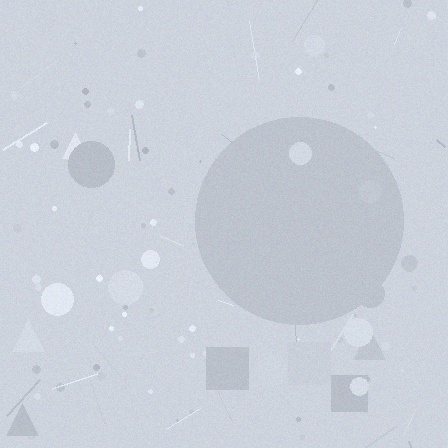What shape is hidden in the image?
A circle is hidden in the image.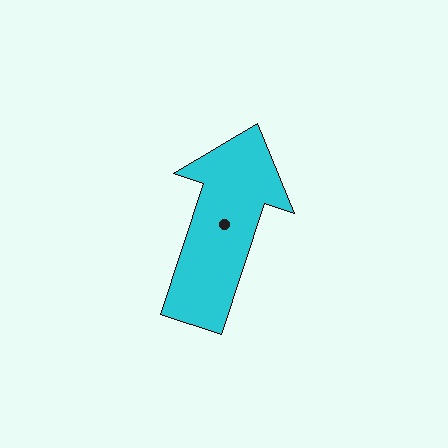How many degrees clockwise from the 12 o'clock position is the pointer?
Approximately 18 degrees.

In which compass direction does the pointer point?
North.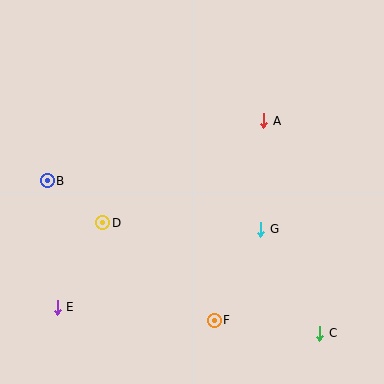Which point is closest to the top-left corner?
Point B is closest to the top-left corner.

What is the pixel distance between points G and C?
The distance between G and C is 119 pixels.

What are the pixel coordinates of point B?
Point B is at (47, 181).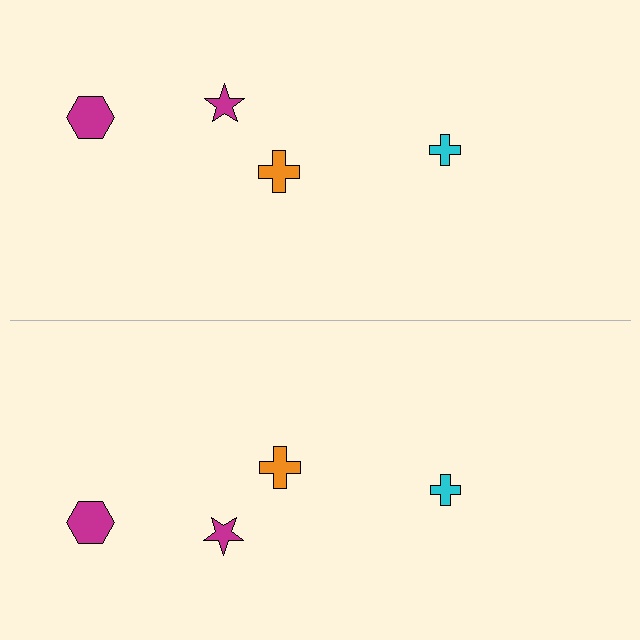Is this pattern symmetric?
Yes, this pattern has bilateral (reflection) symmetry.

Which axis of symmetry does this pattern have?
The pattern has a horizontal axis of symmetry running through the center of the image.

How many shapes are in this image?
There are 8 shapes in this image.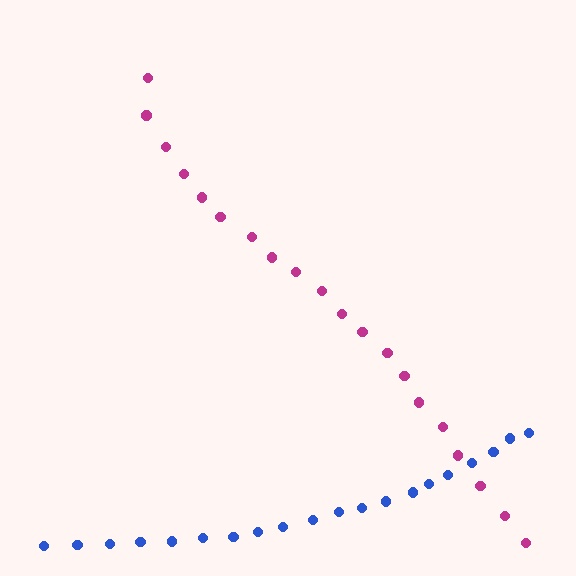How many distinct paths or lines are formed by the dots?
There are 2 distinct paths.